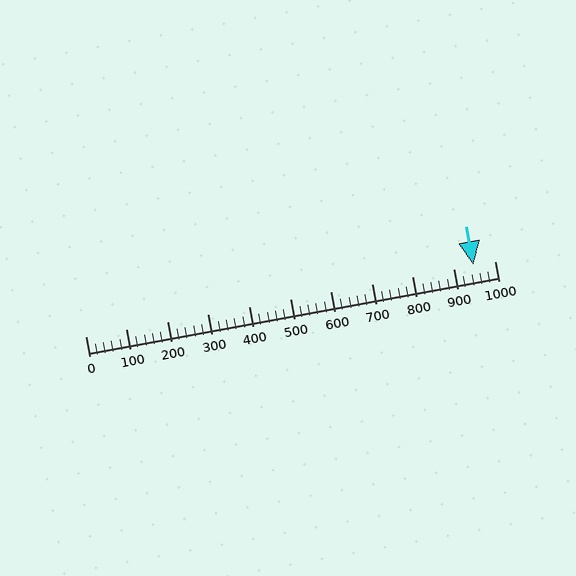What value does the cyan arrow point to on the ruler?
The cyan arrow points to approximately 949.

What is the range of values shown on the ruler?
The ruler shows values from 0 to 1000.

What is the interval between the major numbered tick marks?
The major tick marks are spaced 100 units apart.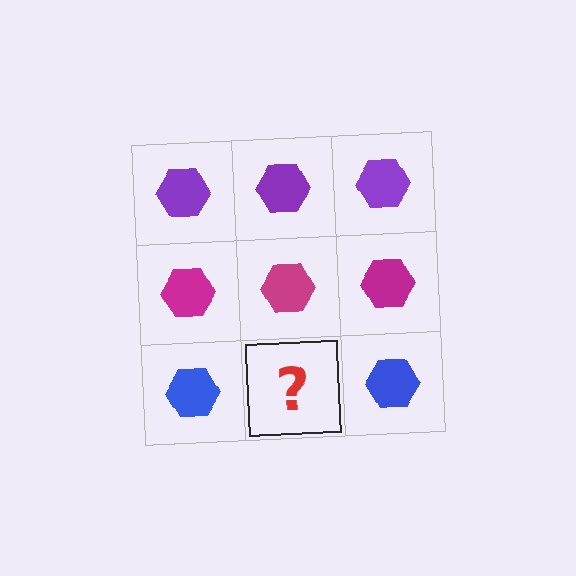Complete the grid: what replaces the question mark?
The question mark should be replaced with a blue hexagon.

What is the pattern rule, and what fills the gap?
The rule is that each row has a consistent color. The gap should be filled with a blue hexagon.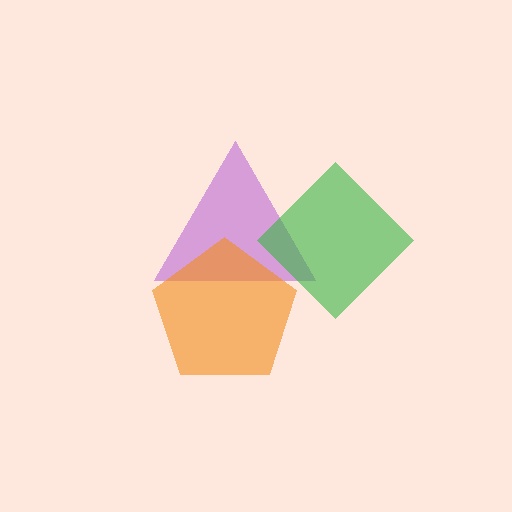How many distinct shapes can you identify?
There are 3 distinct shapes: a purple triangle, a green diamond, an orange pentagon.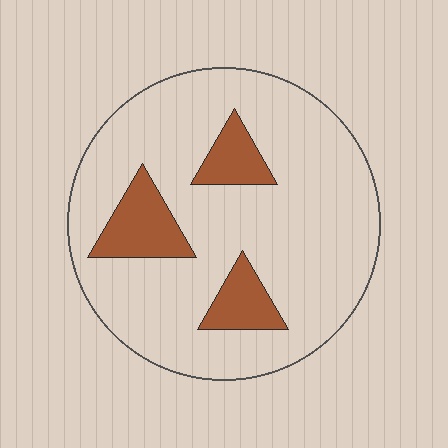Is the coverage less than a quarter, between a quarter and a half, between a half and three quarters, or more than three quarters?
Less than a quarter.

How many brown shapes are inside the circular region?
3.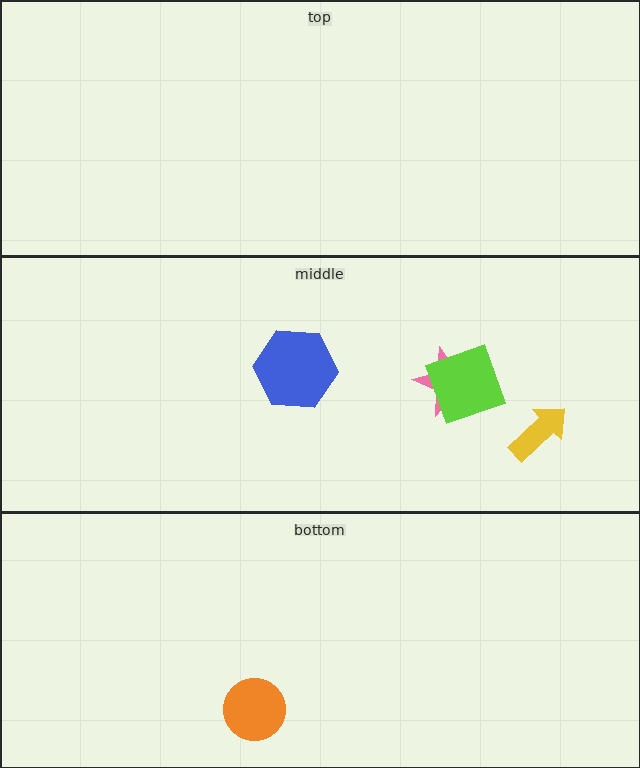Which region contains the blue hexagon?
The middle region.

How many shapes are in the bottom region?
1.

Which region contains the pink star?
The middle region.